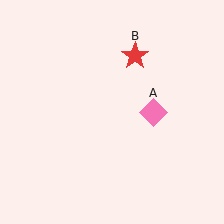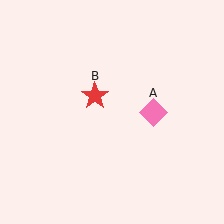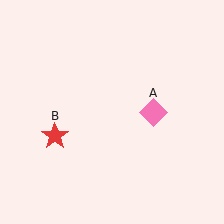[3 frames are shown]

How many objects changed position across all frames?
1 object changed position: red star (object B).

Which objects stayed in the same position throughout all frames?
Pink diamond (object A) remained stationary.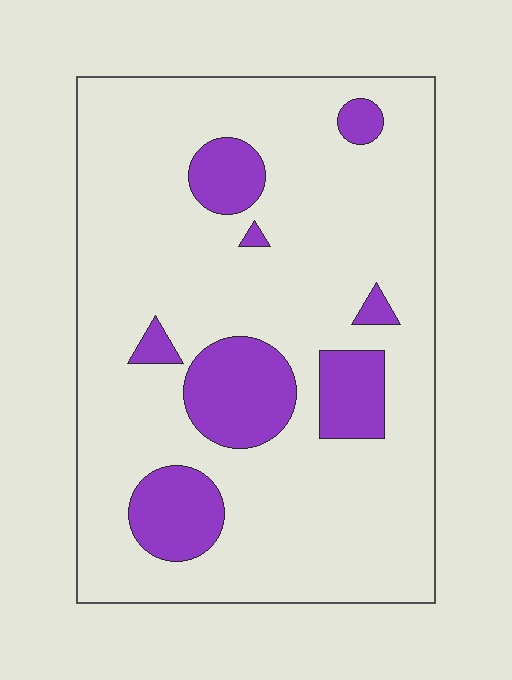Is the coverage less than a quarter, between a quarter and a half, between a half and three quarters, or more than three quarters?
Less than a quarter.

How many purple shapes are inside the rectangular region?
8.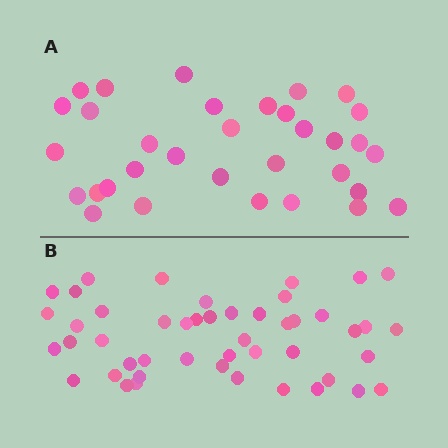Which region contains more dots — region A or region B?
Region B (the bottom region) has more dots.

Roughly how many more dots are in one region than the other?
Region B has approximately 15 more dots than region A.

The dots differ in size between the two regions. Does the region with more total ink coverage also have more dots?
No. Region A has more total ink coverage because its dots are larger, but region B actually contains more individual dots. Total area can be misleading — the number of items is what matters here.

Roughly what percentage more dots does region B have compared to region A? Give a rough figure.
About 40% more.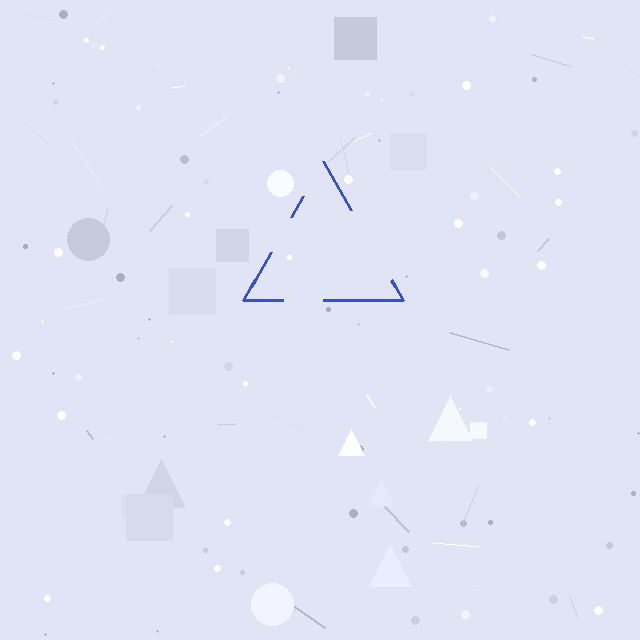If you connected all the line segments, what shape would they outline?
They would outline a triangle.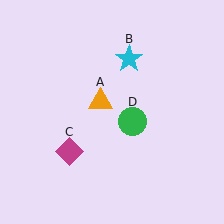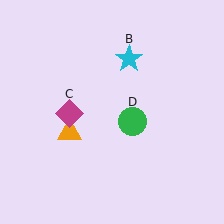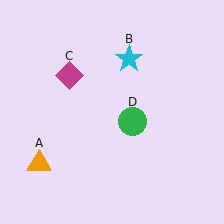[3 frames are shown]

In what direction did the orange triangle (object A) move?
The orange triangle (object A) moved down and to the left.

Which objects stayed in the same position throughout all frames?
Cyan star (object B) and green circle (object D) remained stationary.